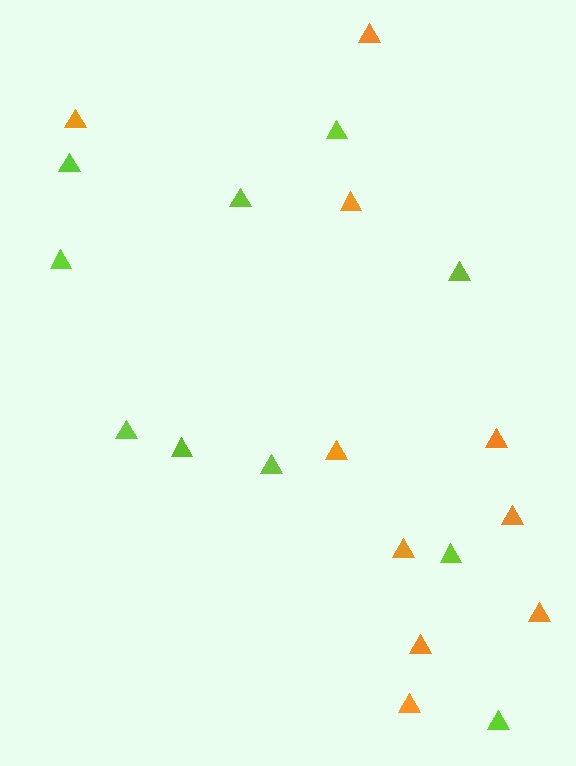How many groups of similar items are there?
There are 2 groups: one group of lime triangles (10) and one group of orange triangles (10).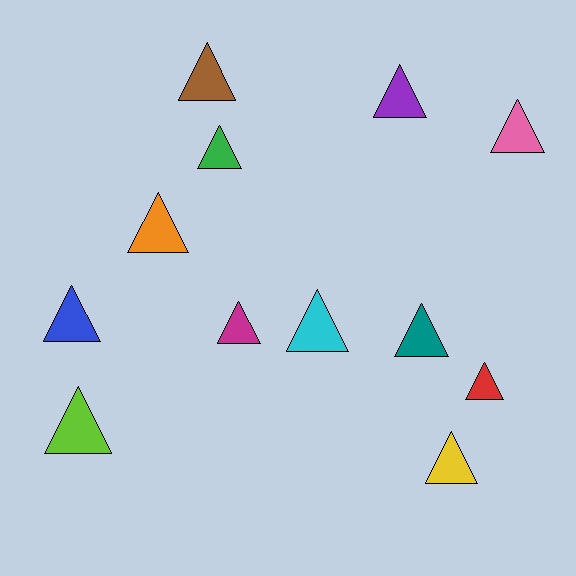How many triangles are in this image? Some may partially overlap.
There are 12 triangles.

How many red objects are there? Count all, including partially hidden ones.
There is 1 red object.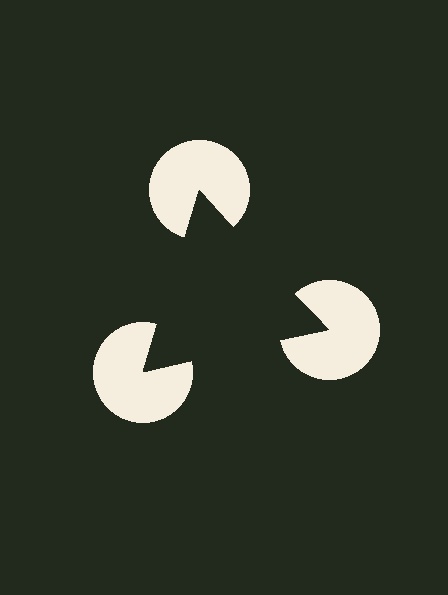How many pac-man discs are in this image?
There are 3 — one at each vertex of the illusory triangle.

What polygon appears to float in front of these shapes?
An illusory triangle — its edges are inferred from the aligned wedge cuts in the pac-man discs, not physically drawn.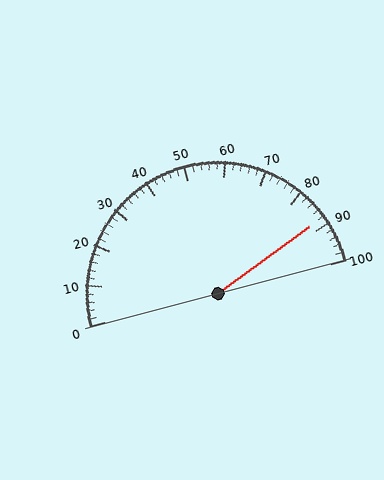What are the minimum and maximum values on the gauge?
The gauge ranges from 0 to 100.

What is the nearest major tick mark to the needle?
The nearest major tick mark is 90.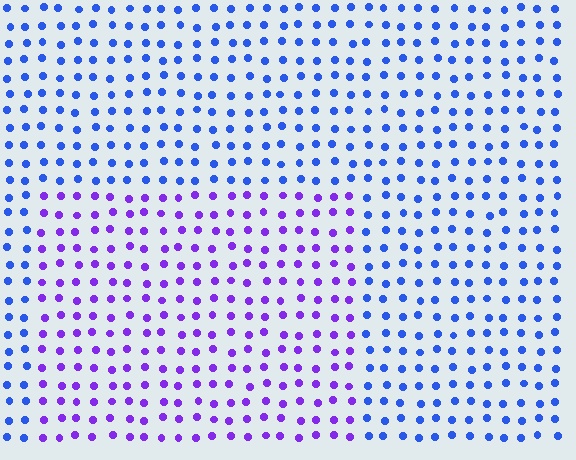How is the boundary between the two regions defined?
The boundary is defined purely by a slight shift in hue (about 43 degrees). Spacing, size, and orientation are identical on both sides.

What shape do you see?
I see a rectangle.